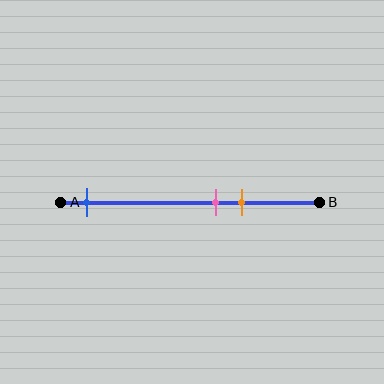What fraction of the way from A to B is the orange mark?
The orange mark is approximately 70% (0.7) of the way from A to B.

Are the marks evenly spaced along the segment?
No, the marks are not evenly spaced.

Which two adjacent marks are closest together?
The pink and orange marks are the closest adjacent pair.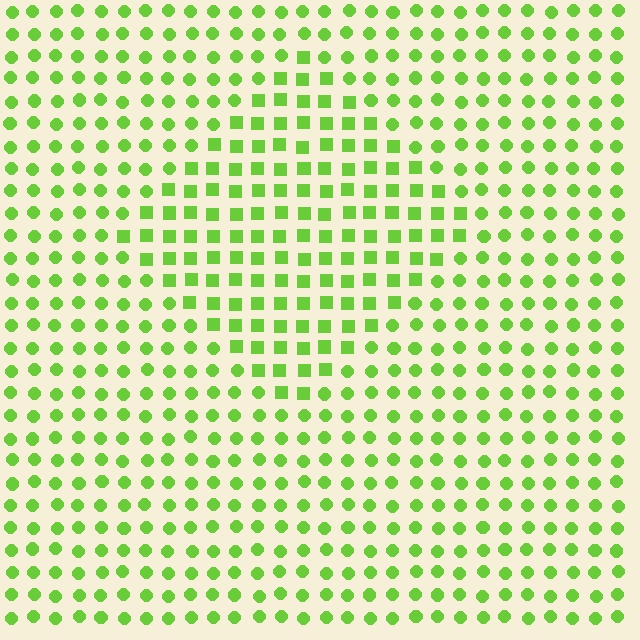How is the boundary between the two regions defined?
The boundary is defined by a change in element shape: squares inside vs. circles outside. All elements share the same color and spacing.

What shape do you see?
I see a diamond.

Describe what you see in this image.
The image is filled with small lime elements arranged in a uniform grid. A diamond-shaped region contains squares, while the surrounding area contains circles. The boundary is defined purely by the change in element shape.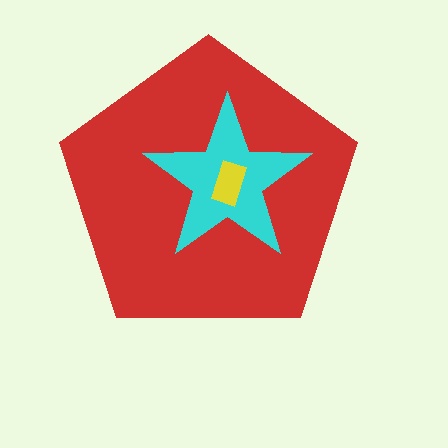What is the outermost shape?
The red pentagon.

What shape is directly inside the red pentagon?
The cyan star.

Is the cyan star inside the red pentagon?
Yes.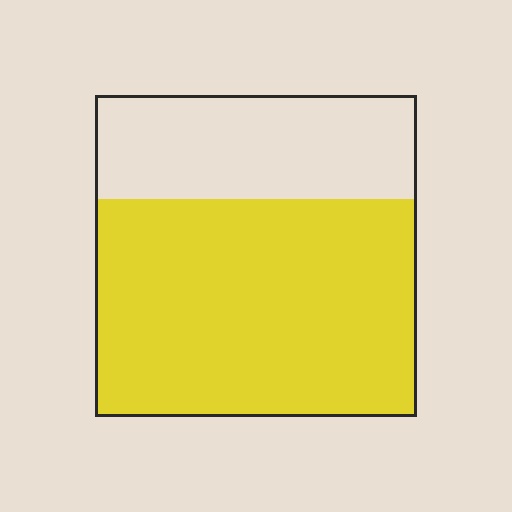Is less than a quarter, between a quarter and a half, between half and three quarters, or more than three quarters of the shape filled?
Between half and three quarters.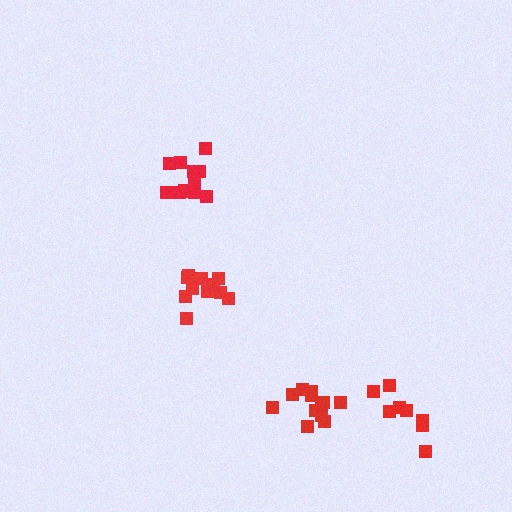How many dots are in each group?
Group 1: 8 dots, Group 2: 12 dots, Group 3: 12 dots, Group 4: 11 dots (43 total).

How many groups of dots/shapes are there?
There are 4 groups.